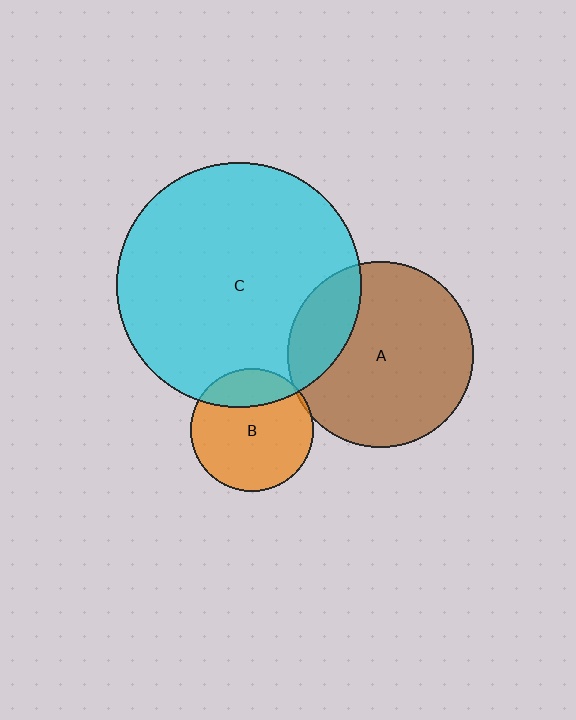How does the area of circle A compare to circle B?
Approximately 2.3 times.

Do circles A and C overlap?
Yes.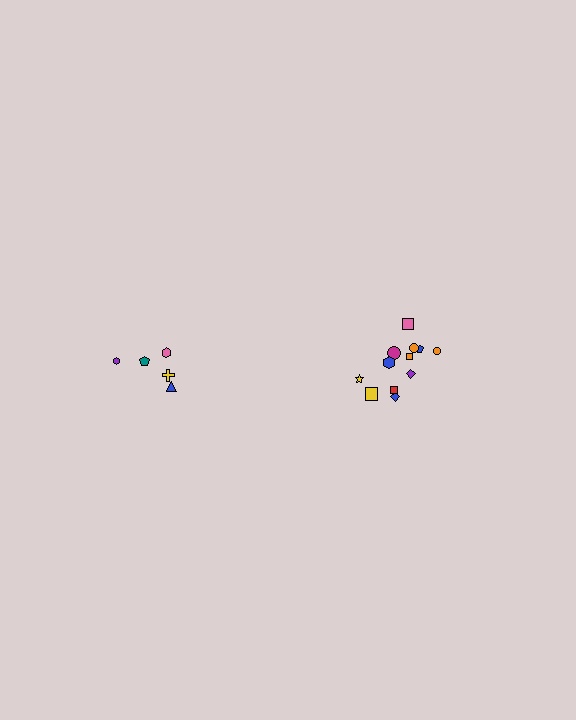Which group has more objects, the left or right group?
The right group.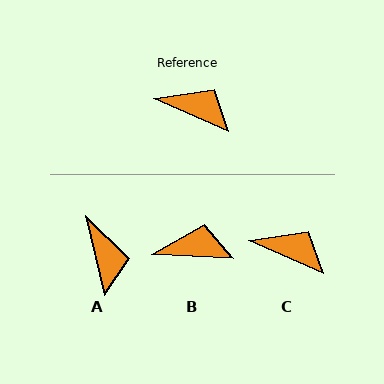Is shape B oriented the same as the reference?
No, it is off by about 21 degrees.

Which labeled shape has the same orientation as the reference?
C.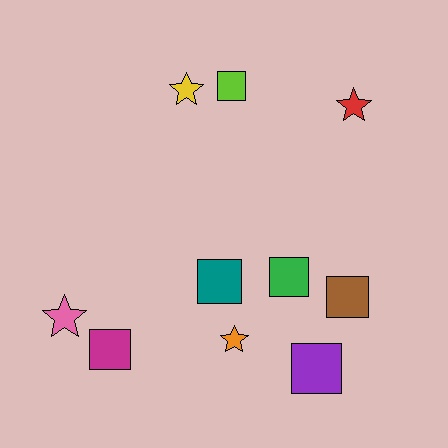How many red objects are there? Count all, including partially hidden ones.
There is 1 red object.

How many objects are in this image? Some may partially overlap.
There are 10 objects.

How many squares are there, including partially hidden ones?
There are 6 squares.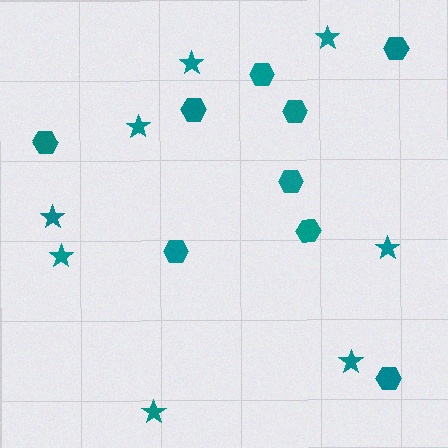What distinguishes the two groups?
There are 2 groups: one group of hexagons (9) and one group of stars (8).